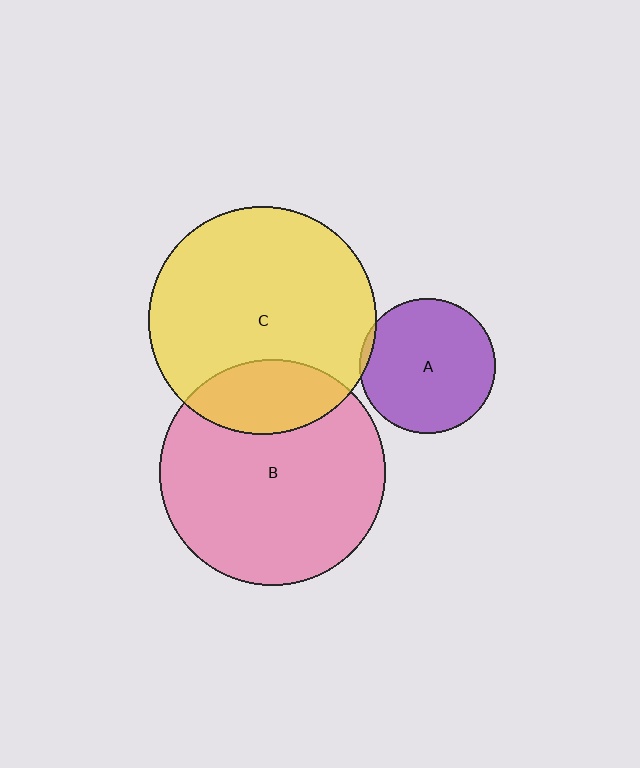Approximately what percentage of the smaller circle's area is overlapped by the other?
Approximately 20%.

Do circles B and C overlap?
Yes.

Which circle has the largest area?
Circle C (yellow).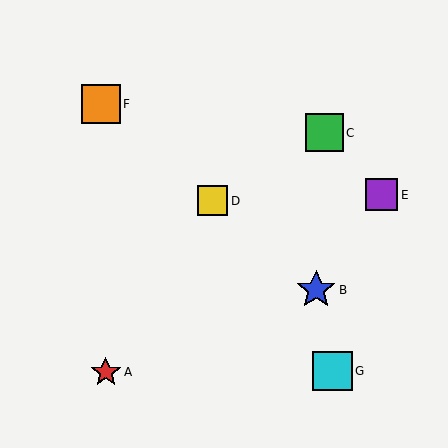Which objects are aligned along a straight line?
Objects B, D, F are aligned along a straight line.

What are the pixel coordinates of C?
Object C is at (324, 133).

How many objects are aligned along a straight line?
3 objects (B, D, F) are aligned along a straight line.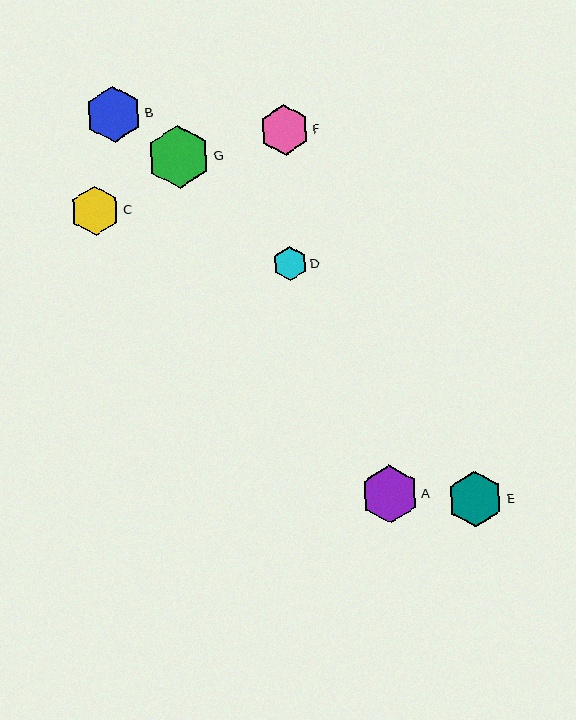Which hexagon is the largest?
Hexagon G is the largest with a size of approximately 64 pixels.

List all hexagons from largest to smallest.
From largest to smallest: G, A, B, E, F, C, D.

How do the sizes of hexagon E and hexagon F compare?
Hexagon E and hexagon F are approximately the same size.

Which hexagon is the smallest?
Hexagon D is the smallest with a size of approximately 34 pixels.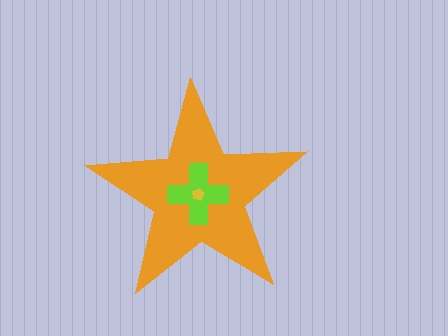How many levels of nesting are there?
3.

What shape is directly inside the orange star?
The lime cross.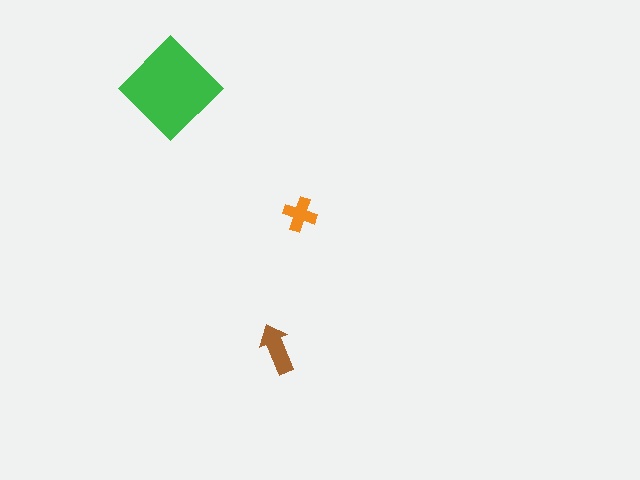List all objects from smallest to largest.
The orange cross, the brown arrow, the green diamond.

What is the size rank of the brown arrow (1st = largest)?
2nd.